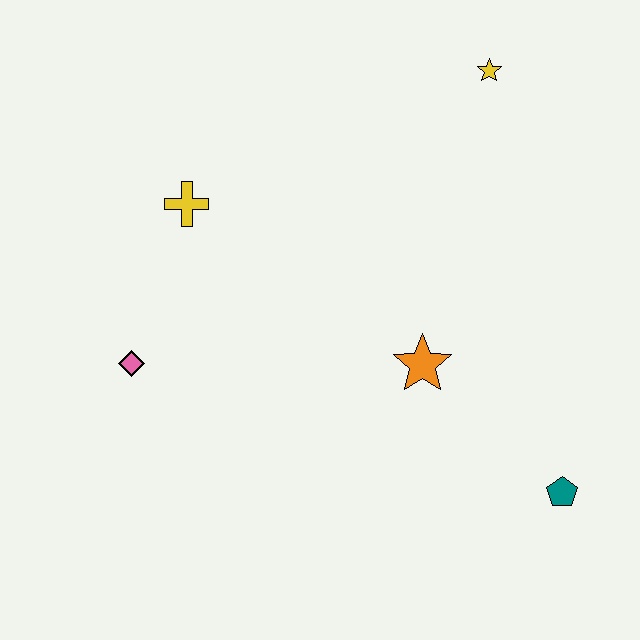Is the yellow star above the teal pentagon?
Yes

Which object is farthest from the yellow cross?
The teal pentagon is farthest from the yellow cross.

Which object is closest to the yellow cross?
The pink diamond is closest to the yellow cross.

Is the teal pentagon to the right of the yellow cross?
Yes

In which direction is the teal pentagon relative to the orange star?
The teal pentagon is to the right of the orange star.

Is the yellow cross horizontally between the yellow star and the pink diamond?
Yes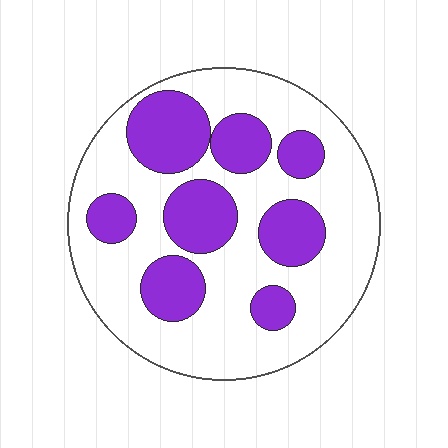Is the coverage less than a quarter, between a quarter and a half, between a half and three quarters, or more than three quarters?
Between a quarter and a half.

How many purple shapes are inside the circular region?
8.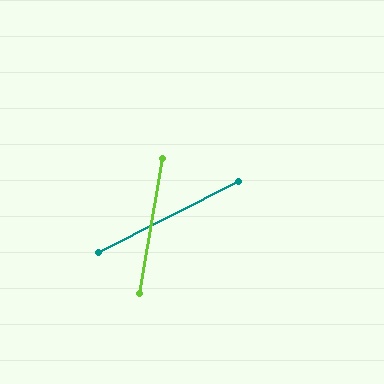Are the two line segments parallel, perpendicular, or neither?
Neither parallel nor perpendicular — they differ by about 54°.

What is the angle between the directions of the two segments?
Approximately 54 degrees.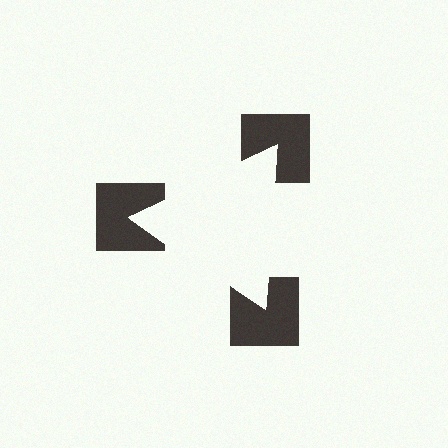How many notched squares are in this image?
There are 3 — one at each vertex of the illusory triangle.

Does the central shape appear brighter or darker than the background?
It typically appears slightly brighter than the background, even though no actual brightness change is drawn.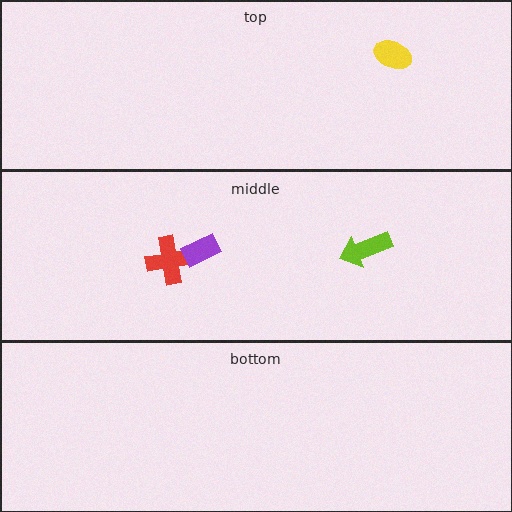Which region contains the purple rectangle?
The middle region.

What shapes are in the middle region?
The red cross, the lime arrow, the purple rectangle.